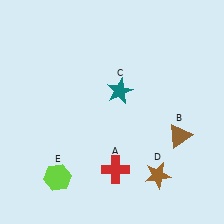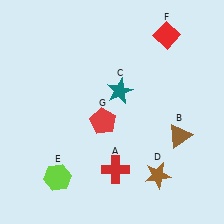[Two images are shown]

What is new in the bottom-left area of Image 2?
A red pentagon (G) was added in the bottom-left area of Image 2.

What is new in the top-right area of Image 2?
A red diamond (F) was added in the top-right area of Image 2.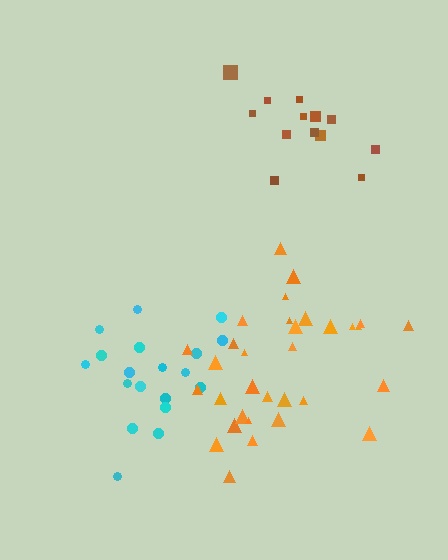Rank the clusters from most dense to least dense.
orange, brown, cyan.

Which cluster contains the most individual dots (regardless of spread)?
Orange (32).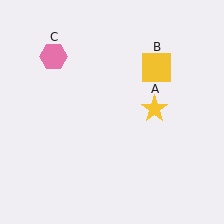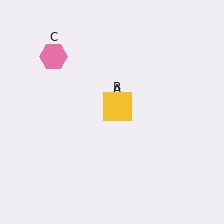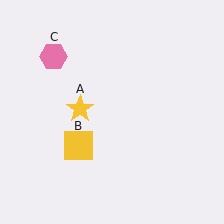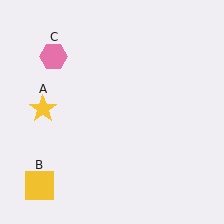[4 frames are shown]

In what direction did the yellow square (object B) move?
The yellow square (object B) moved down and to the left.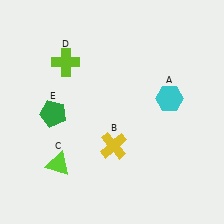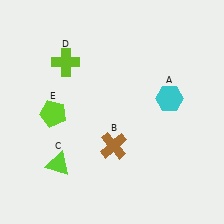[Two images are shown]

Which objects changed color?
B changed from yellow to brown. E changed from green to lime.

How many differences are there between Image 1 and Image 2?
There are 2 differences between the two images.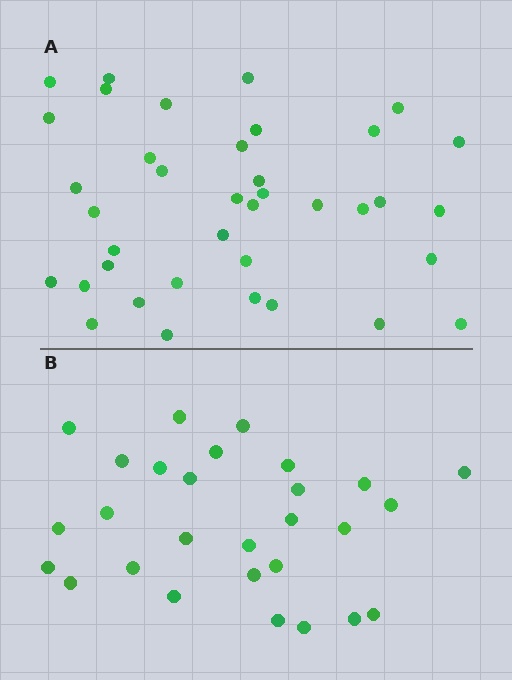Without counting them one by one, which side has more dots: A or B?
Region A (the top region) has more dots.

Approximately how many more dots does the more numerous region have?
Region A has roughly 10 or so more dots than region B.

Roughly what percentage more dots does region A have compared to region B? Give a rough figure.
About 35% more.